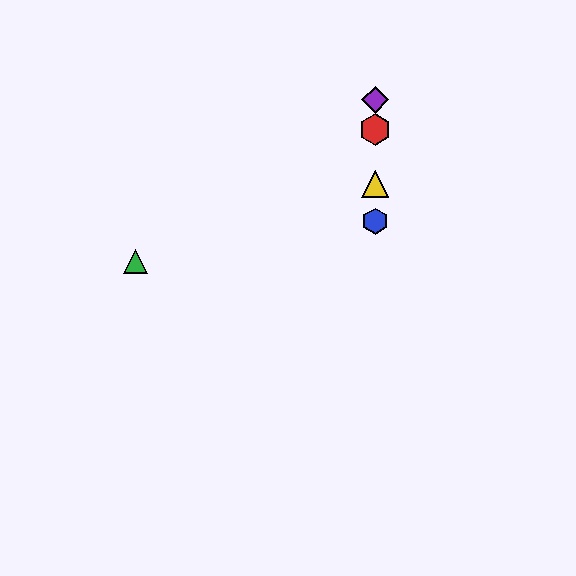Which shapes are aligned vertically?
The red hexagon, the blue hexagon, the yellow triangle, the purple diamond are aligned vertically.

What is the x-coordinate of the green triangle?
The green triangle is at x≈135.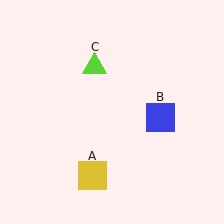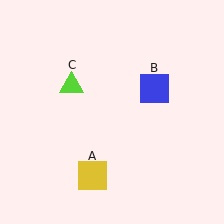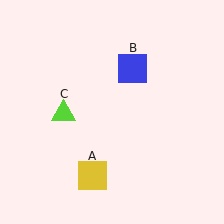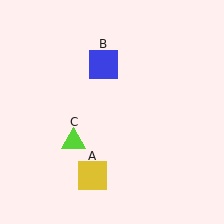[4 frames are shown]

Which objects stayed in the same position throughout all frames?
Yellow square (object A) remained stationary.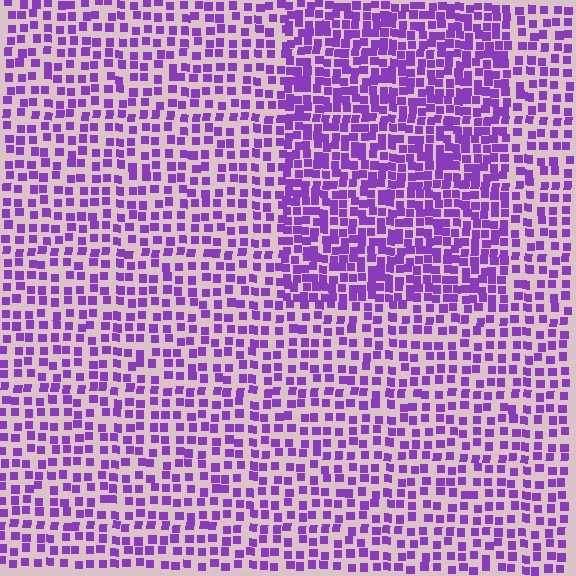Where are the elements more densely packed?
The elements are more densely packed inside the rectangle boundary.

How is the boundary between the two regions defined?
The boundary is defined by a change in element density (approximately 1.8x ratio). All elements are the same color, size, and shape.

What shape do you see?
I see a rectangle.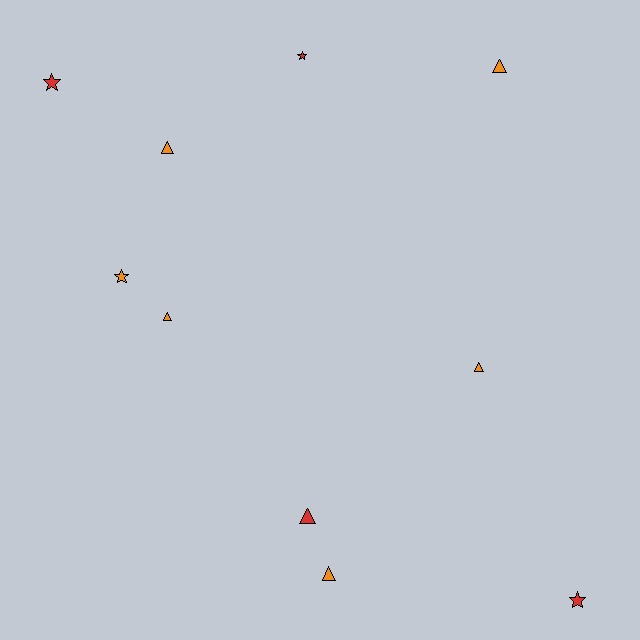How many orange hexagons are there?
There are no orange hexagons.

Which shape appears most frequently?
Triangle, with 6 objects.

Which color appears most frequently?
Orange, with 6 objects.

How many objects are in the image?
There are 10 objects.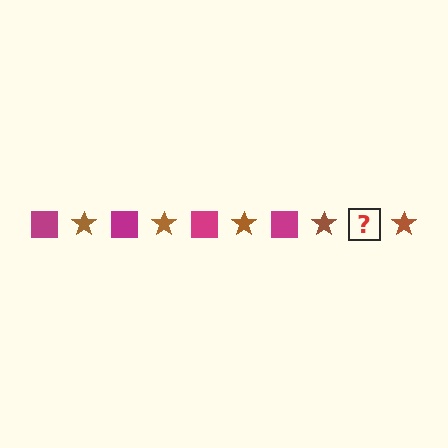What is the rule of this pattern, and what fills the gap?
The rule is that the pattern alternates between magenta square and brown star. The gap should be filled with a magenta square.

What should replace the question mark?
The question mark should be replaced with a magenta square.